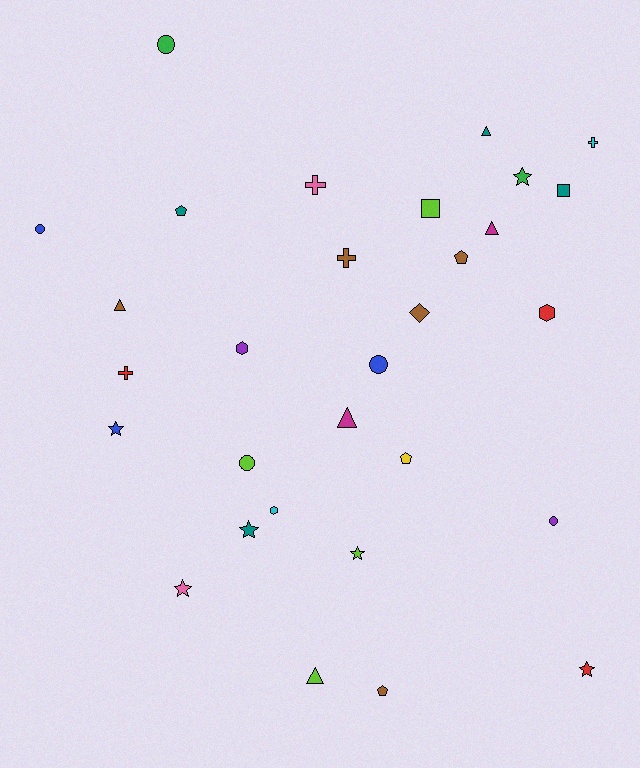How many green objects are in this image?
There are 2 green objects.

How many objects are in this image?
There are 30 objects.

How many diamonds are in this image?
There is 1 diamond.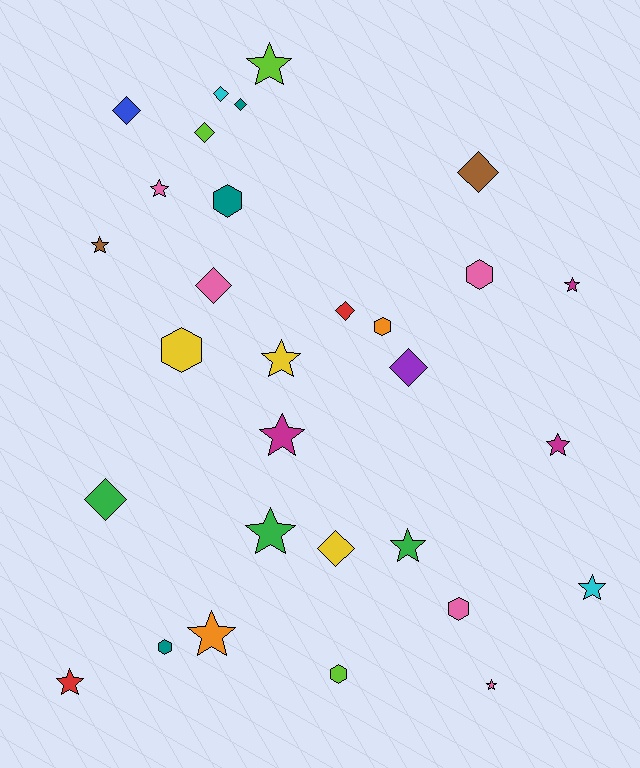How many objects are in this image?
There are 30 objects.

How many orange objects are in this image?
There are 2 orange objects.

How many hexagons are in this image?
There are 7 hexagons.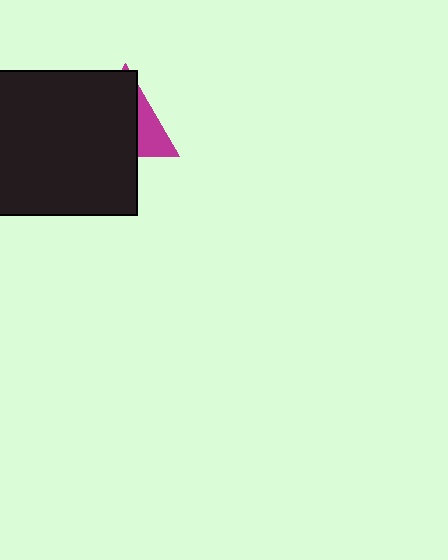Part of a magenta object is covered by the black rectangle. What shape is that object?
It is a triangle.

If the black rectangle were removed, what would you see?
You would see the complete magenta triangle.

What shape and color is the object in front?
The object in front is a black rectangle.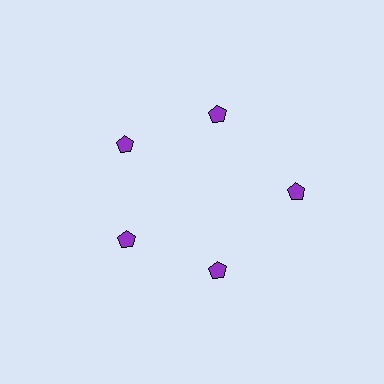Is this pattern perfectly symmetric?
No. The 5 purple pentagons are arranged in a ring, but one element near the 3 o'clock position is pushed outward from the center, breaking the 5-fold rotational symmetry.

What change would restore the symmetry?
The symmetry would be restored by moving it inward, back onto the ring so that all 5 pentagons sit at equal angles and equal distance from the center.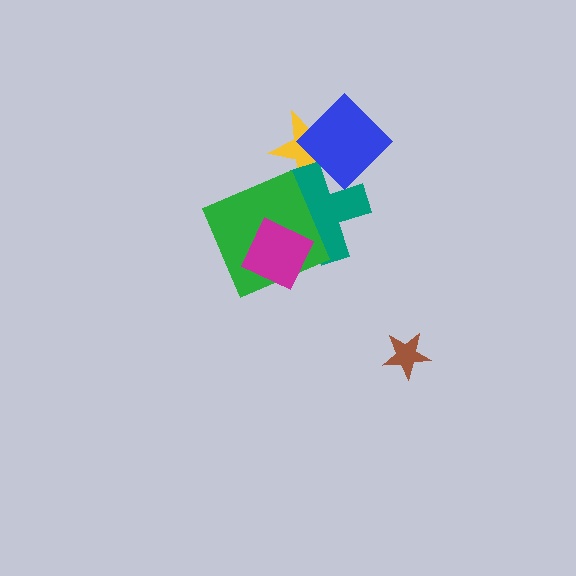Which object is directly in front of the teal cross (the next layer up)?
The green square is directly in front of the teal cross.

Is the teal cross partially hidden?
Yes, it is partially covered by another shape.